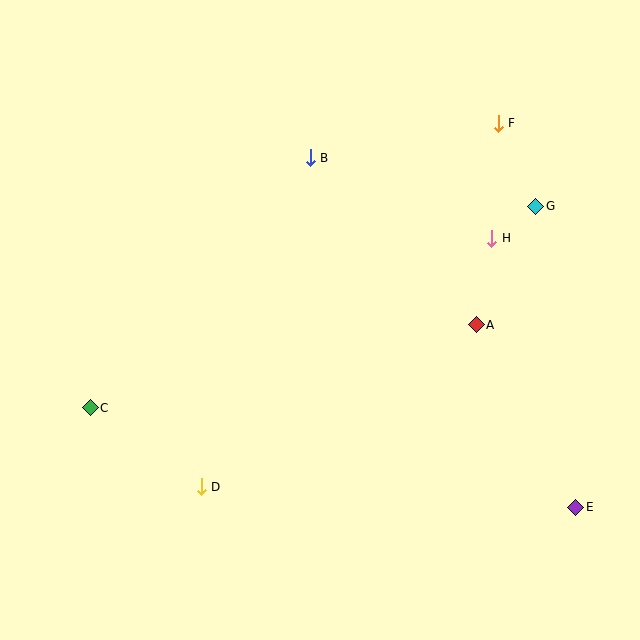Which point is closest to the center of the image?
Point A at (476, 325) is closest to the center.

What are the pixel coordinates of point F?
Point F is at (498, 123).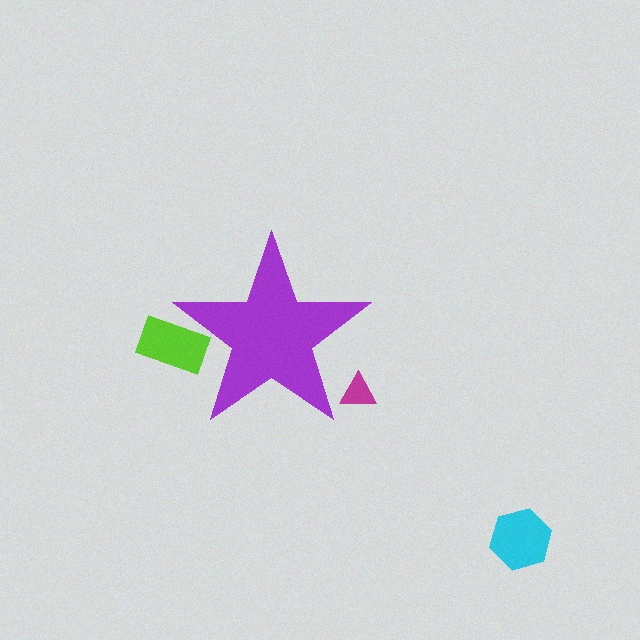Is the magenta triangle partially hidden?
Yes, the magenta triangle is partially hidden behind the purple star.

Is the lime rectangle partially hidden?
Yes, the lime rectangle is partially hidden behind the purple star.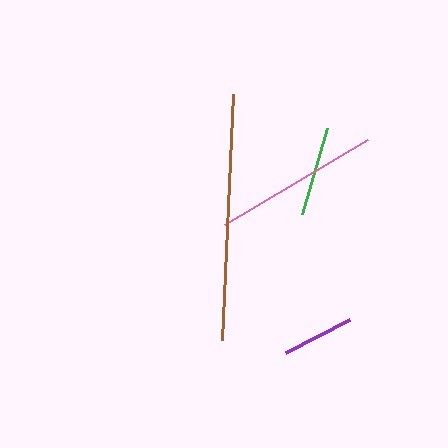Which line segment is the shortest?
The purple line is the shortest at approximately 72 pixels.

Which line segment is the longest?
The brown line is the longest at approximately 246 pixels.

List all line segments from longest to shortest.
From longest to shortest: brown, pink, green, purple.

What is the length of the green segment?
The green segment is approximately 90 pixels long.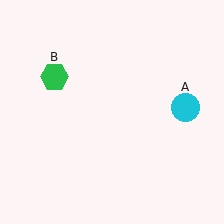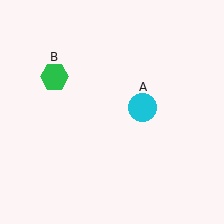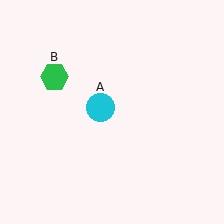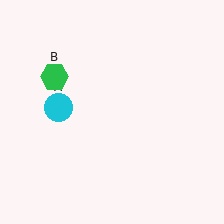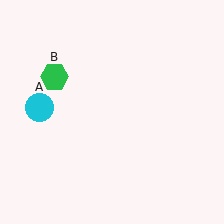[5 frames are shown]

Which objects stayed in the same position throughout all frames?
Green hexagon (object B) remained stationary.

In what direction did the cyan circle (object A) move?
The cyan circle (object A) moved left.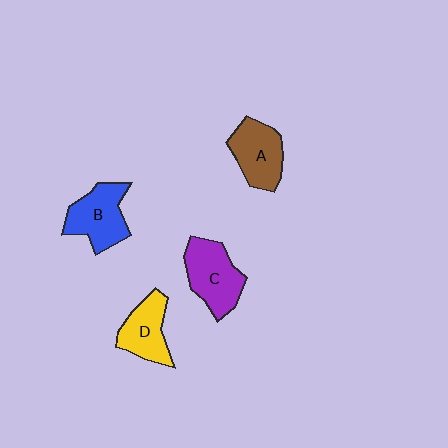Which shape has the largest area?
Shape C (purple).